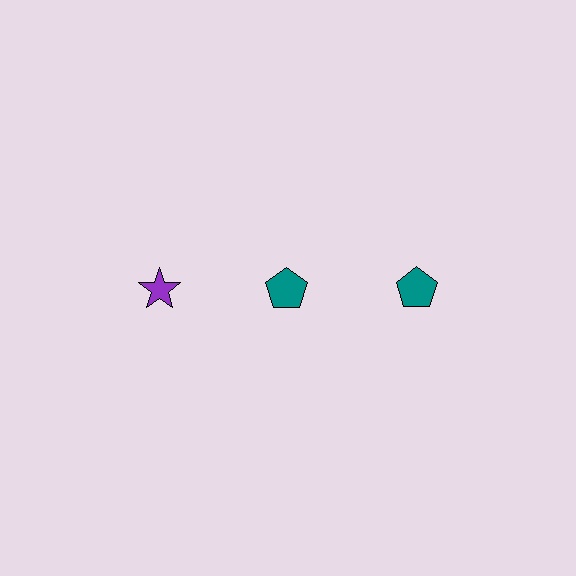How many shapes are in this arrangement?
There are 3 shapes arranged in a grid pattern.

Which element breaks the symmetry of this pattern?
The purple star in the top row, leftmost column breaks the symmetry. All other shapes are teal pentagons.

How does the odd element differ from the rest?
It differs in both color (purple instead of teal) and shape (star instead of pentagon).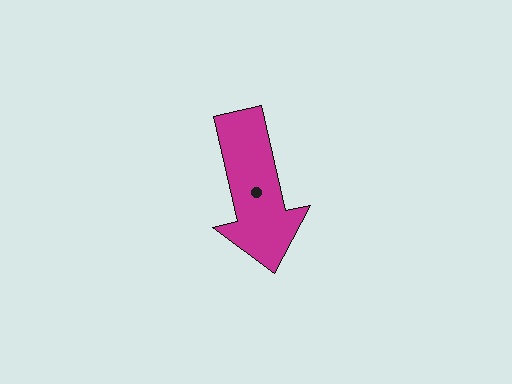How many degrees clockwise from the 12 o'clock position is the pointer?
Approximately 167 degrees.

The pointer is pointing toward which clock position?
Roughly 6 o'clock.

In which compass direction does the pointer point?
South.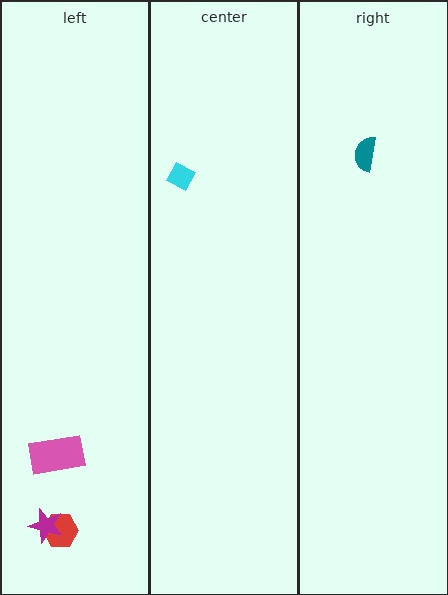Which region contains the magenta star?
The left region.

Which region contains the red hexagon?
The left region.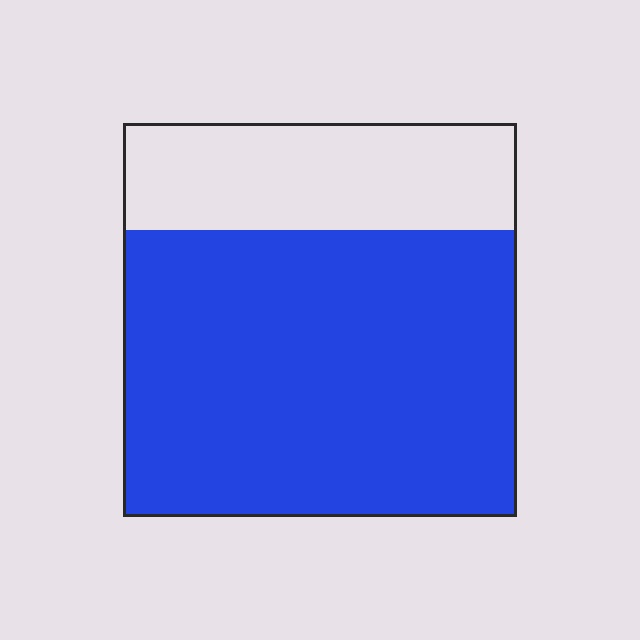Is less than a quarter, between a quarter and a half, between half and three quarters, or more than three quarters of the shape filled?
Between half and three quarters.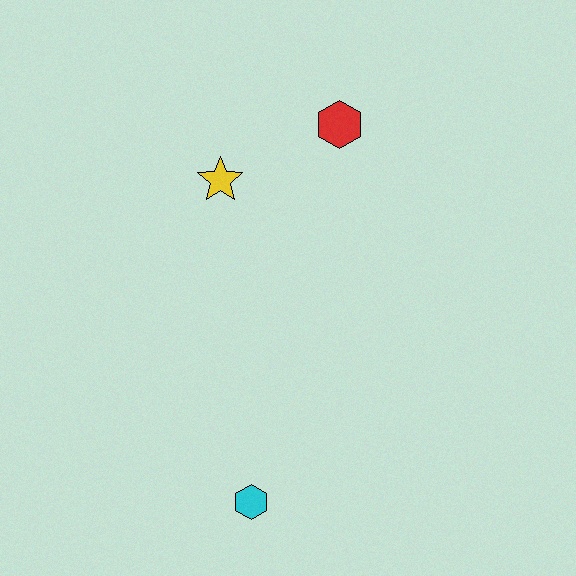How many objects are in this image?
There are 3 objects.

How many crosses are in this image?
There are no crosses.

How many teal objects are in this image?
There are no teal objects.